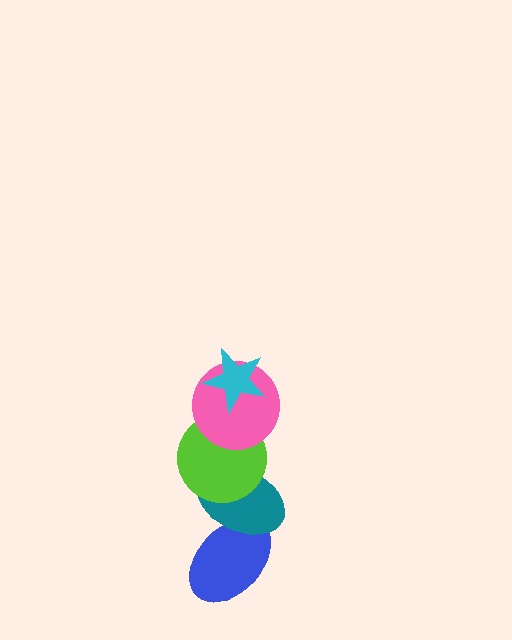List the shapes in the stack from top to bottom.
From top to bottom: the cyan star, the pink circle, the lime circle, the teal ellipse, the blue ellipse.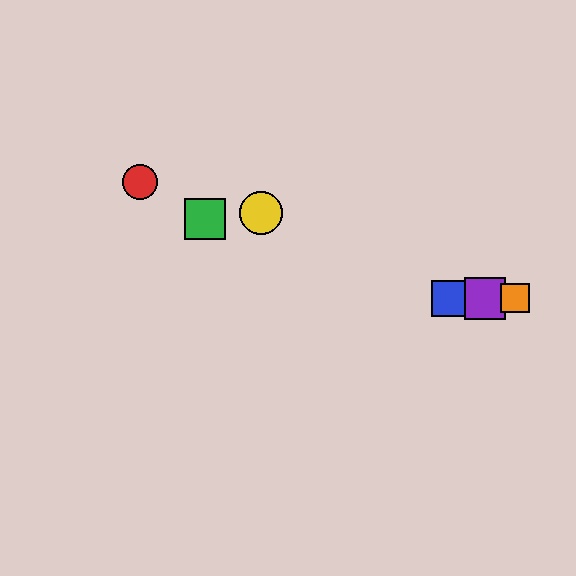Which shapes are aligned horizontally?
The blue square, the purple square, the orange square are aligned horizontally.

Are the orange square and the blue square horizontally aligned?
Yes, both are at y≈298.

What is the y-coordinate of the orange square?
The orange square is at y≈298.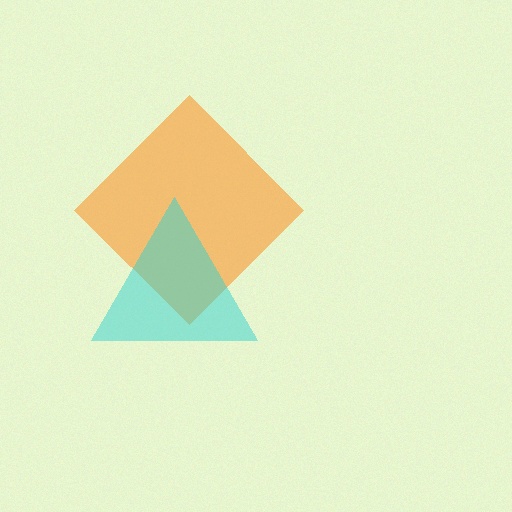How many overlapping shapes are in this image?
There are 2 overlapping shapes in the image.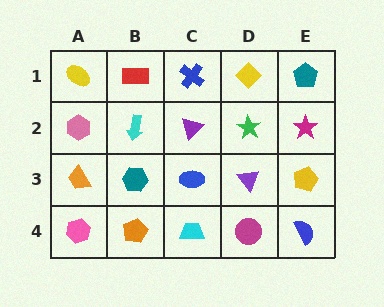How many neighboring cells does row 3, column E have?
3.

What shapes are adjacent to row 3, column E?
A magenta star (row 2, column E), a blue semicircle (row 4, column E), a purple triangle (row 3, column D).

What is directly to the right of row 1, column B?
A blue cross.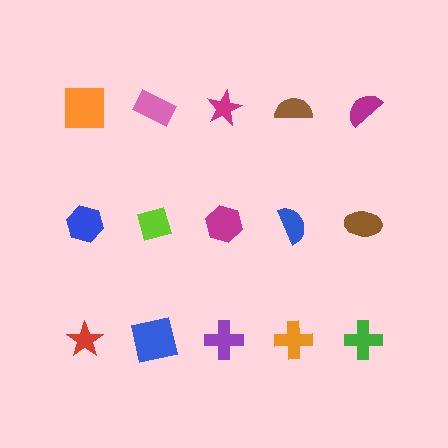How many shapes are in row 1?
5 shapes.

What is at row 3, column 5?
A green cross.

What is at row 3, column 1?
A red star.